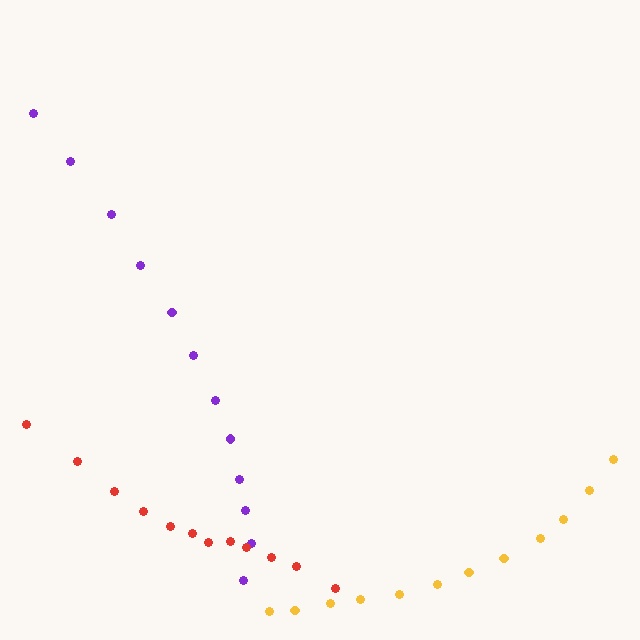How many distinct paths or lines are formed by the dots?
There are 3 distinct paths.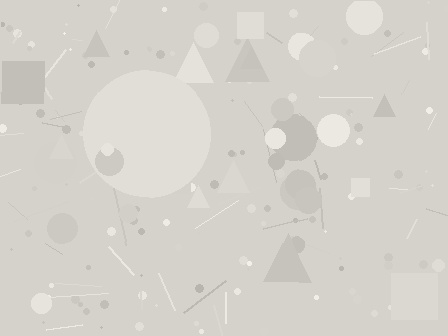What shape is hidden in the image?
A circle is hidden in the image.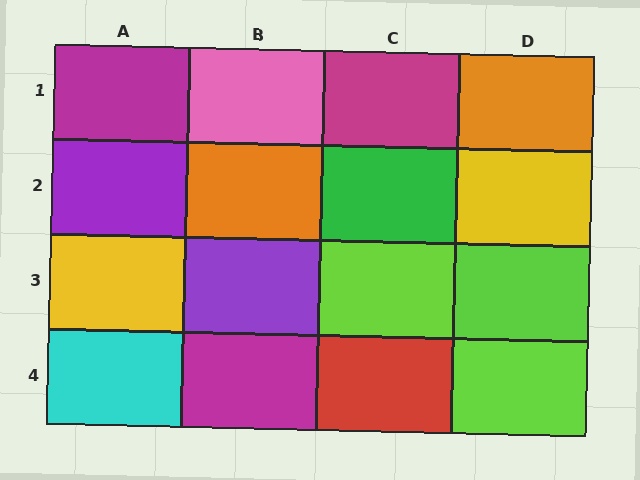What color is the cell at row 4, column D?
Lime.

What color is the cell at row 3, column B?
Purple.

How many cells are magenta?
3 cells are magenta.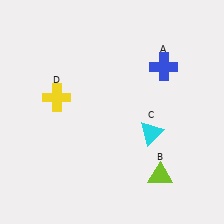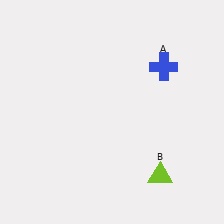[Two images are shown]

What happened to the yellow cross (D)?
The yellow cross (D) was removed in Image 2. It was in the top-left area of Image 1.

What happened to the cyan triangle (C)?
The cyan triangle (C) was removed in Image 2. It was in the bottom-right area of Image 1.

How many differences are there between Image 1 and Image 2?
There are 2 differences between the two images.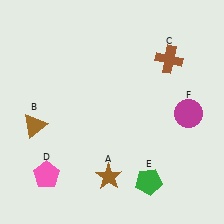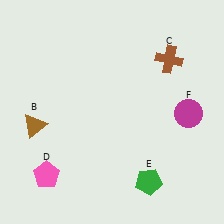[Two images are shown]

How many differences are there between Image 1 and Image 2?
There is 1 difference between the two images.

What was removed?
The brown star (A) was removed in Image 2.